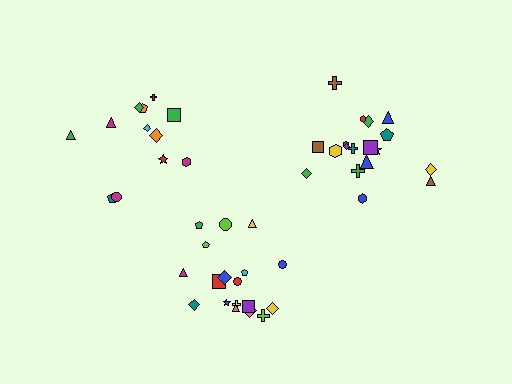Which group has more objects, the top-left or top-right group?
The top-right group.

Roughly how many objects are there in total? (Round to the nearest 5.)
Roughly 50 objects in total.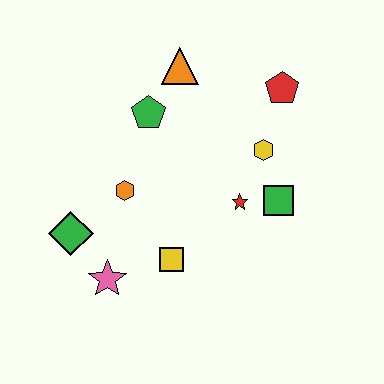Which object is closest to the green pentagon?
The orange triangle is closest to the green pentagon.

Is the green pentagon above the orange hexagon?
Yes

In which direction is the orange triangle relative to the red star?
The orange triangle is above the red star.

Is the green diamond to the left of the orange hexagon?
Yes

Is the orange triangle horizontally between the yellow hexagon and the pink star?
Yes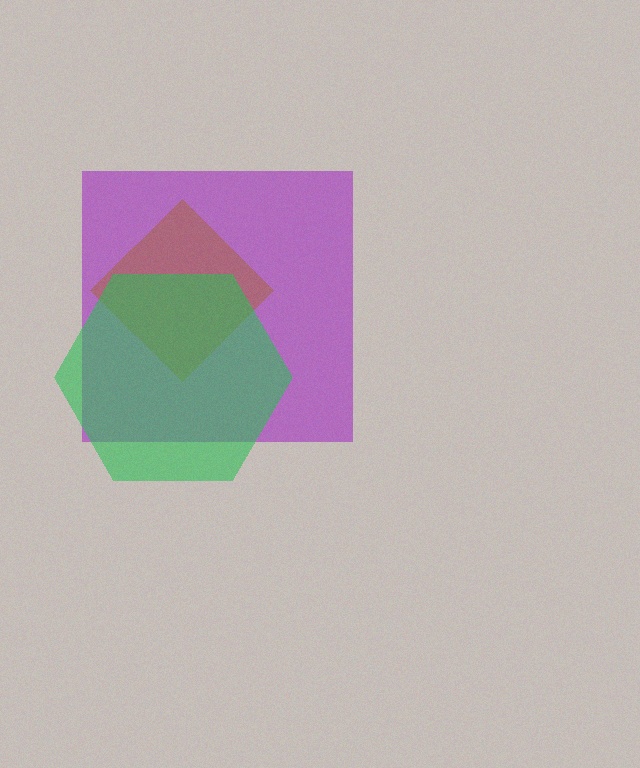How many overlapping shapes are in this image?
There are 3 overlapping shapes in the image.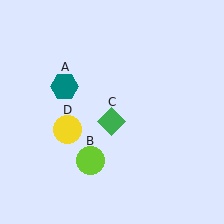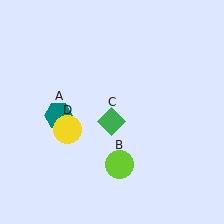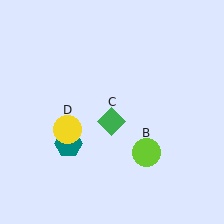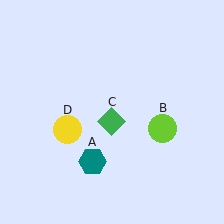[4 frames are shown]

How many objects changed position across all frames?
2 objects changed position: teal hexagon (object A), lime circle (object B).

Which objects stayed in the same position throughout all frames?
Green diamond (object C) and yellow circle (object D) remained stationary.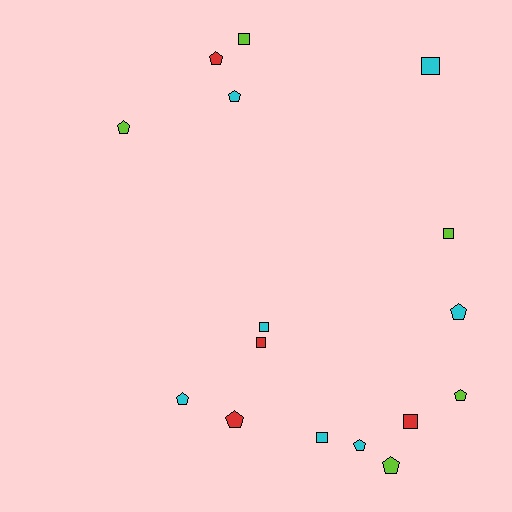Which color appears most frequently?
Cyan, with 7 objects.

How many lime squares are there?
There are 2 lime squares.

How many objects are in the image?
There are 16 objects.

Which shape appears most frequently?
Pentagon, with 9 objects.